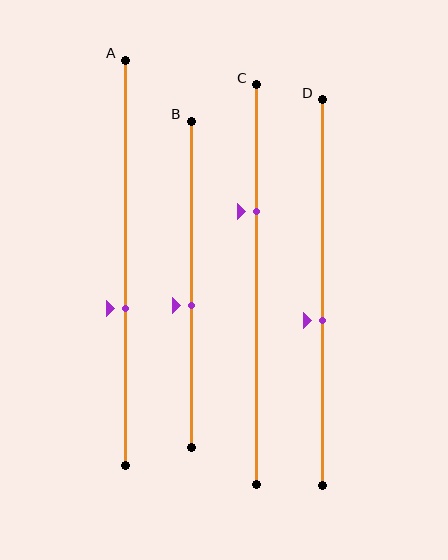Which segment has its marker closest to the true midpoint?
Segment B has its marker closest to the true midpoint.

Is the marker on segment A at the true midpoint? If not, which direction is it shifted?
No, the marker on segment A is shifted downward by about 11% of the segment length.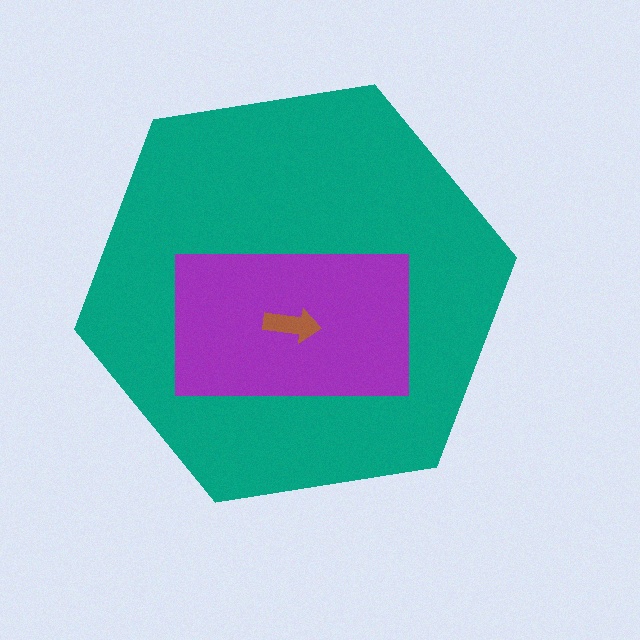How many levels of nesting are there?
3.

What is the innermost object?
The brown arrow.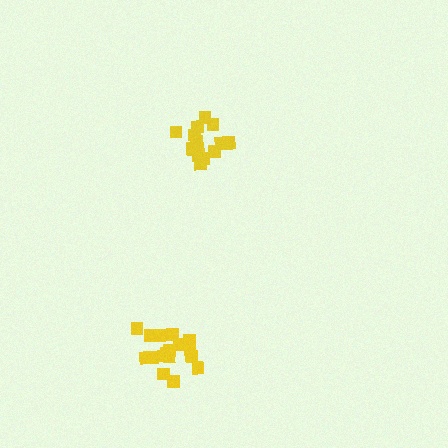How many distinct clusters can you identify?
There are 2 distinct clusters.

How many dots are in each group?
Group 1: 16 dots, Group 2: 17 dots (33 total).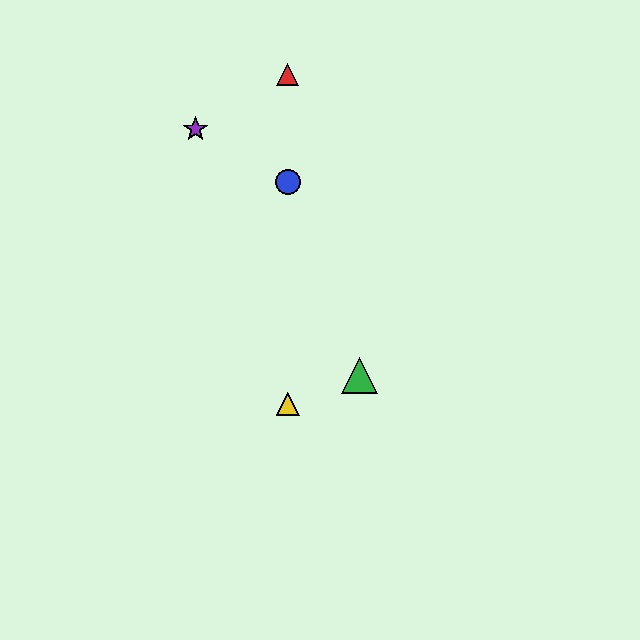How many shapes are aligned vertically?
3 shapes (the red triangle, the blue circle, the yellow triangle) are aligned vertically.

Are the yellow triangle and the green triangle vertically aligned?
No, the yellow triangle is at x≈288 and the green triangle is at x≈360.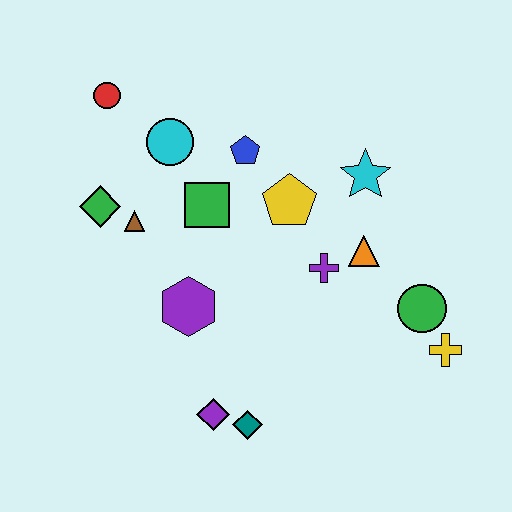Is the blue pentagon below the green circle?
No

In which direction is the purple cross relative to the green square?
The purple cross is to the right of the green square.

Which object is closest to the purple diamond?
The teal diamond is closest to the purple diamond.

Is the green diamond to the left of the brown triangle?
Yes